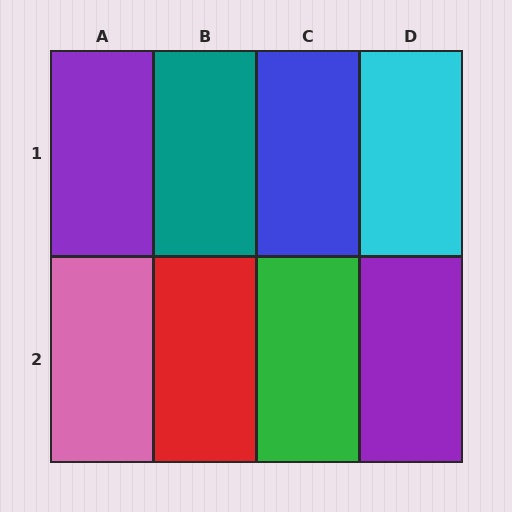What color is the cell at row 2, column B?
Red.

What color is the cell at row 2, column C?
Green.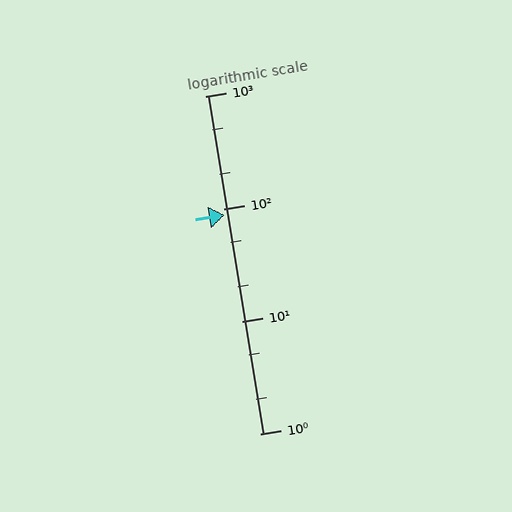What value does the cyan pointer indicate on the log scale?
The pointer indicates approximately 88.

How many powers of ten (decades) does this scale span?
The scale spans 3 decades, from 1 to 1000.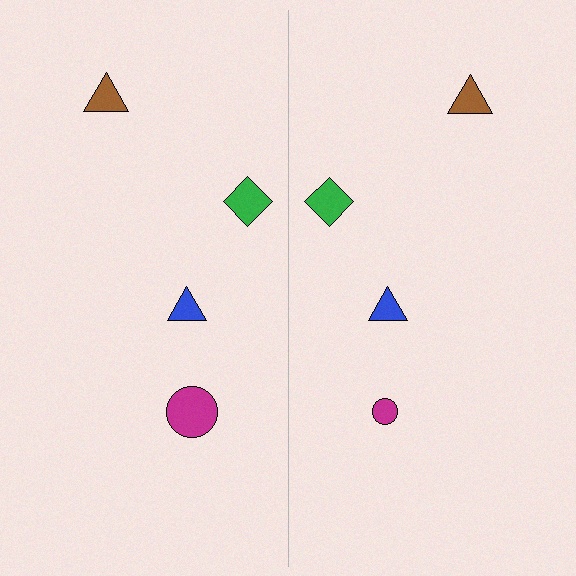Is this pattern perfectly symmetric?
No, the pattern is not perfectly symmetric. The magenta circle on the right side has a different size than its mirror counterpart.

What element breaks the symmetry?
The magenta circle on the right side has a different size than its mirror counterpart.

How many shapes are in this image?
There are 8 shapes in this image.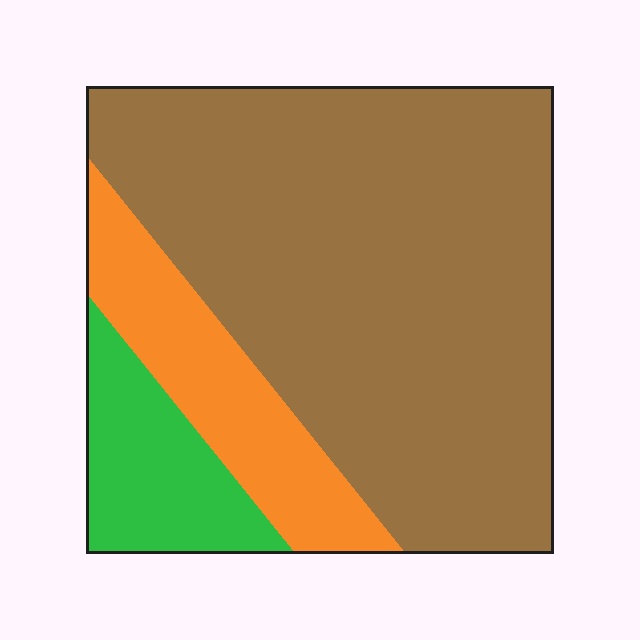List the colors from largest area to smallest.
From largest to smallest: brown, orange, green.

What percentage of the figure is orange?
Orange takes up about one sixth (1/6) of the figure.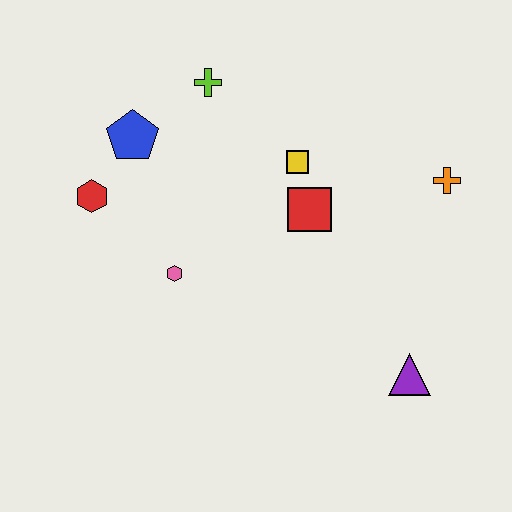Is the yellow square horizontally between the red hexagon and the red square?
Yes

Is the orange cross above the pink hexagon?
Yes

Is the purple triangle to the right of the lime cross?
Yes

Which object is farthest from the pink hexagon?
The orange cross is farthest from the pink hexagon.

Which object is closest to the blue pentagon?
The red hexagon is closest to the blue pentagon.